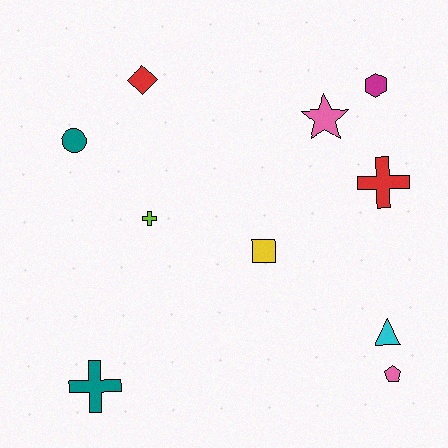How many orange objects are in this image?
There are no orange objects.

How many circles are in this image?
There is 1 circle.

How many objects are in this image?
There are 10 objects.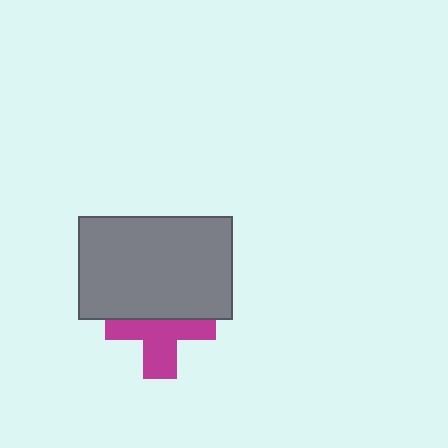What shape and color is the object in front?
The object in front is a gray rectangle.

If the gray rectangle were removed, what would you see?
You would see the complete magenta cross.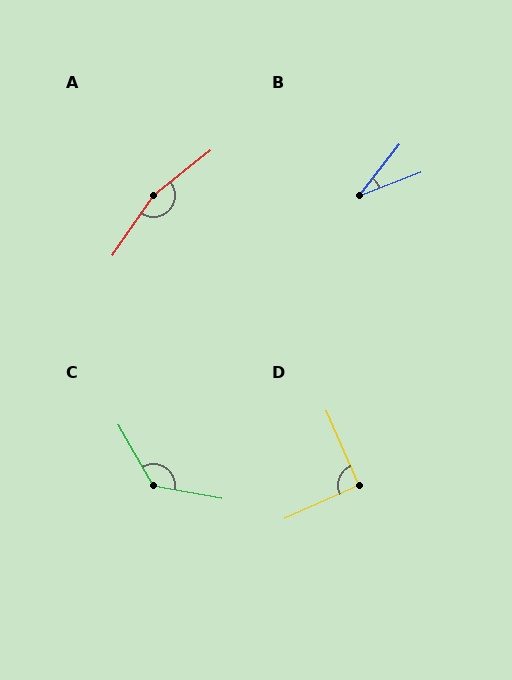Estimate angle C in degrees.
Approximately 130 degrees.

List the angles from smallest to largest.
B (30°), D (90°), C (130°), A (163°).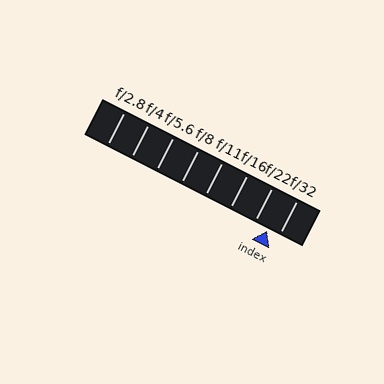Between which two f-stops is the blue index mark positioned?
The index mark is between f/22 and f/32.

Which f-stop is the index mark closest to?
The index mark is closest to f/32.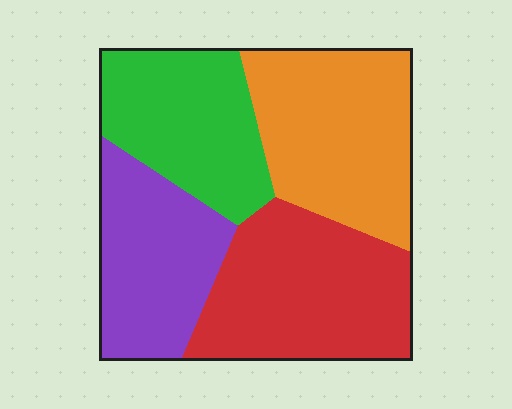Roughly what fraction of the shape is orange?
Orange takes up between a quarter and a half of the shape.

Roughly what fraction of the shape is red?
Red takes up about one quarter (1/4) of the shape.